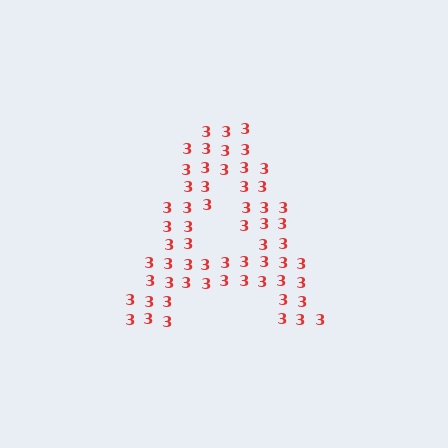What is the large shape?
The large shape is the letter A.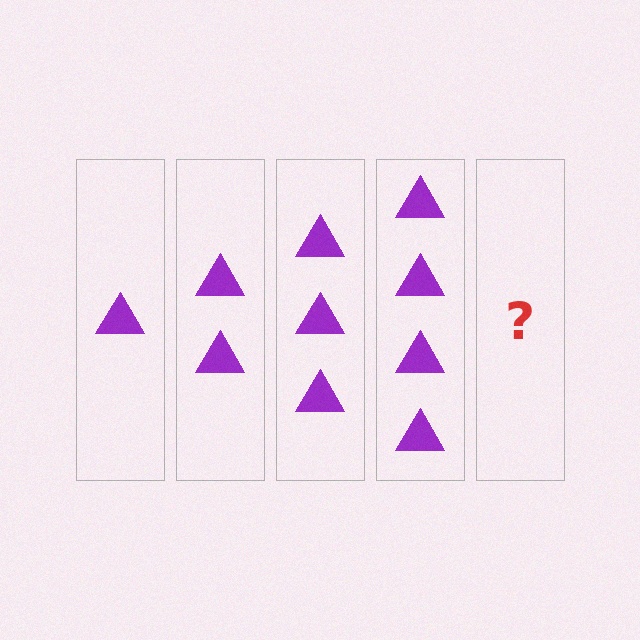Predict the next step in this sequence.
The next step is 5 triangles.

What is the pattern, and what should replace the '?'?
The pattern is that each step adds one more triangle. The '?' should be 5 triangles.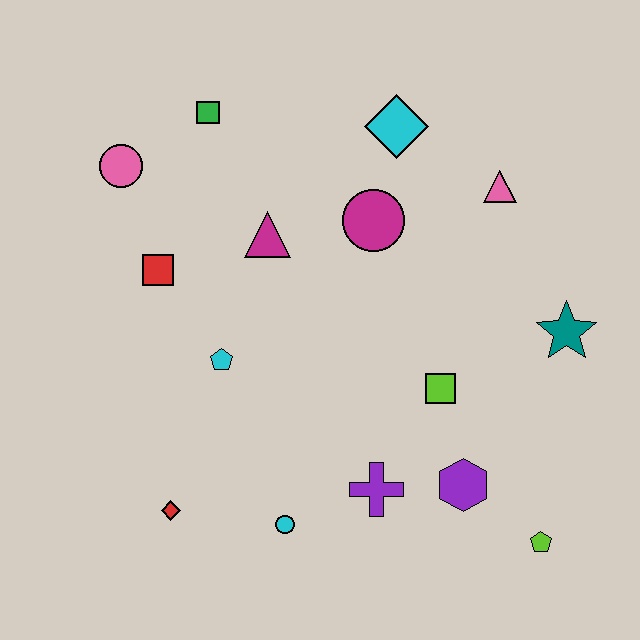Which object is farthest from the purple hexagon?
The pink circle is farthest from the purple hexagon.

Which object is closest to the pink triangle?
The cyan diamond is closest to the pink triangle.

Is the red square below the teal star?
No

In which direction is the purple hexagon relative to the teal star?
The purple hexagon is below the teal star.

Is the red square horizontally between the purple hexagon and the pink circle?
Yes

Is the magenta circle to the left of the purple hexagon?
Yes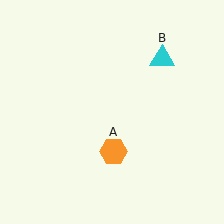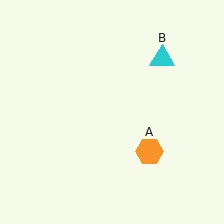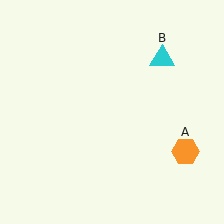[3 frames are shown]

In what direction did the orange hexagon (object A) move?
The orange hexagon (object A) moved right.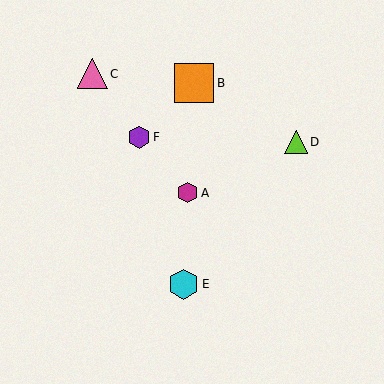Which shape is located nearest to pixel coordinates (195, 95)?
The orange square (labeled B) at (194, 83) is nearest to that location.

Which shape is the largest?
The orange square (labeled B) is the largest.